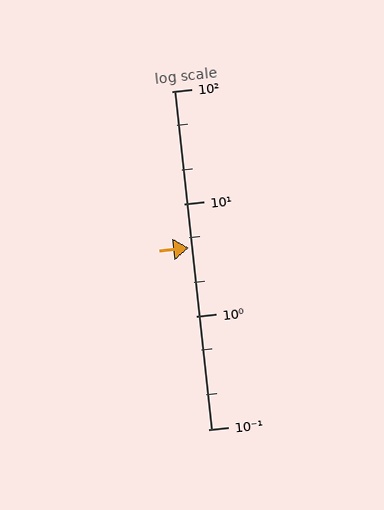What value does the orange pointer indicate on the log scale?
The pointer indicates approximately 4.1.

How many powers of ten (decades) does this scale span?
The scale spans 3 decades, from 0.1 to 100.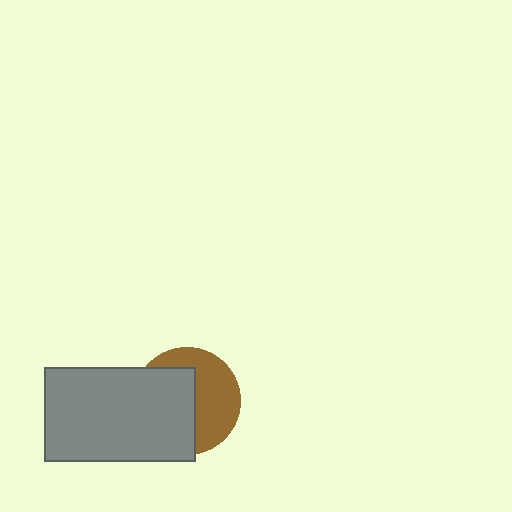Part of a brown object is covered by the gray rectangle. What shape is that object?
It is a circle.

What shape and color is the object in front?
The object in front is a gray rectangle.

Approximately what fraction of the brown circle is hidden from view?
Roughly 52% of the brown circle is hidden behind the gray rectangle.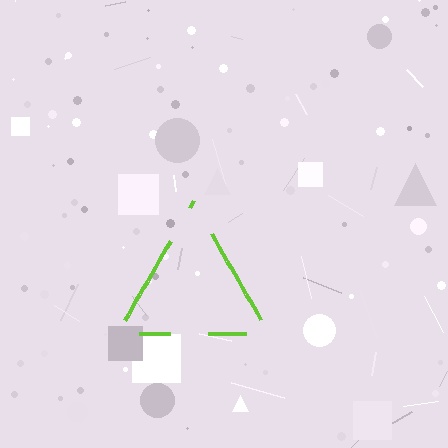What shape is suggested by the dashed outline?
The dashed outline suggests a triangle.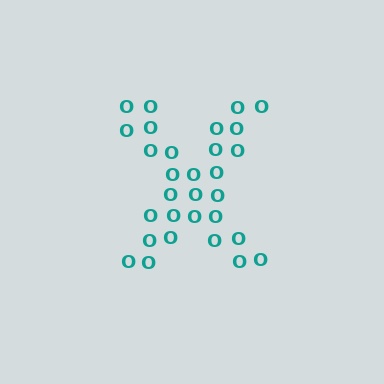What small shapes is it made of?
It is made of small letter O's.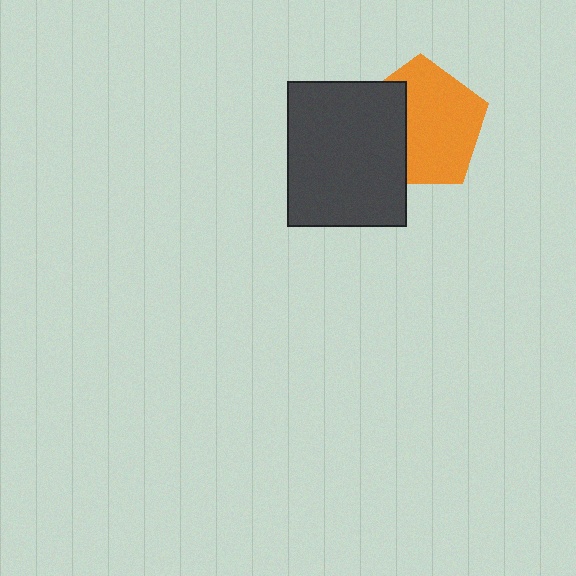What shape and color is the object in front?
The object in front is a dark gray rectangle.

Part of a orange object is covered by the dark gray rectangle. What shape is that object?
It is a pentagon.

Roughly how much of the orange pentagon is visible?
About half of it is visible (roughly 65%).